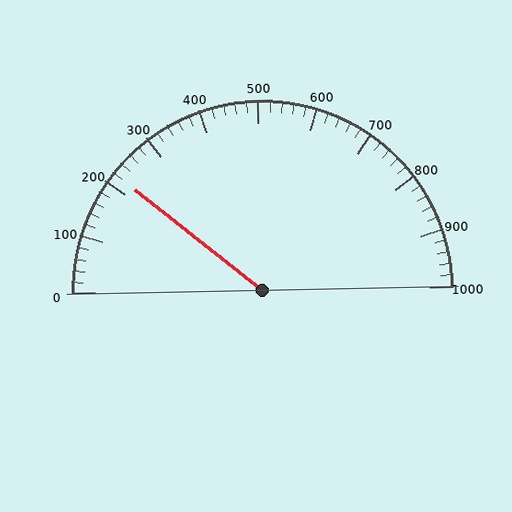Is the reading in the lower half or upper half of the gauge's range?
The reading is in the lower half of the range (0 to 1000).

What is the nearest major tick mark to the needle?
The nearest major tick mark is 200.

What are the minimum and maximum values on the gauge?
The gauge ranges from 0 to 1000.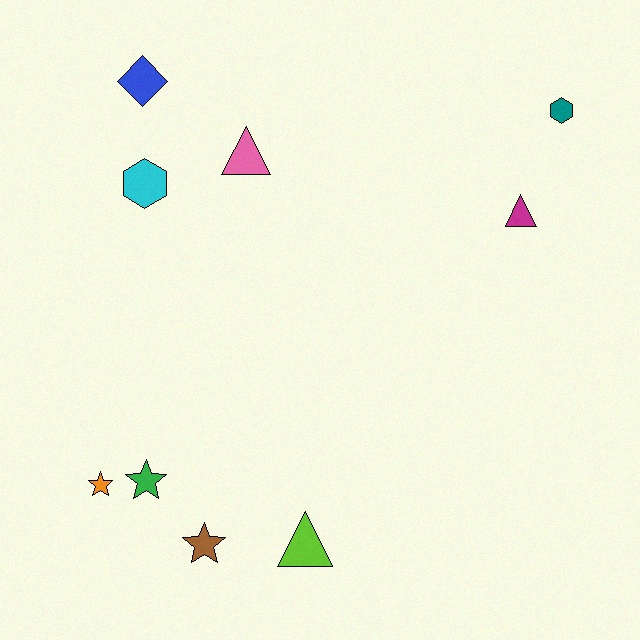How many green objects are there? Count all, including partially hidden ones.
There is 1 green object.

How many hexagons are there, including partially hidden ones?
There are 2 hexagons.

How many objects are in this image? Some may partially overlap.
There are 9 objects.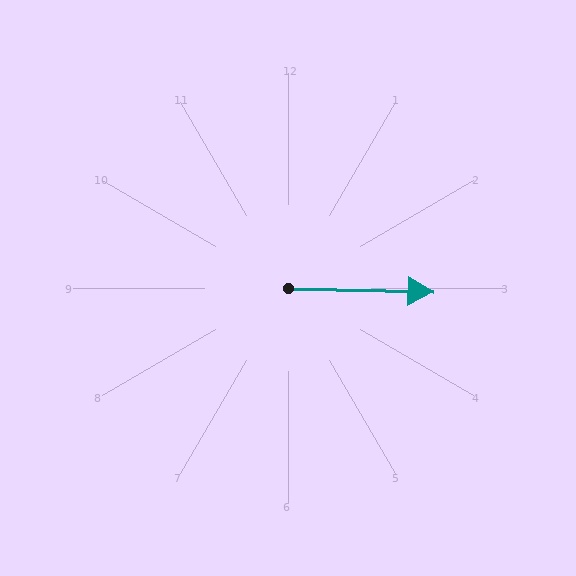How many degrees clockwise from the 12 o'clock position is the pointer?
Approximately 91 degrees.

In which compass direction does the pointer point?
East.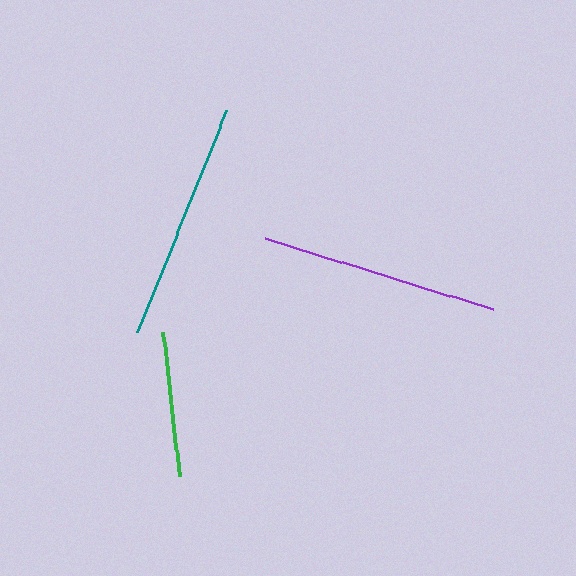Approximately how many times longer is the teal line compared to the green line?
The teal line is approximately 1.7 times the length of the green line.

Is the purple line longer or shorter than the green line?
The purple line is longer than the green line.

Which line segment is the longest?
The teal line is the longest at approximately 239 pixels.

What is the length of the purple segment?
The purple segment is approximately 239 pixels long.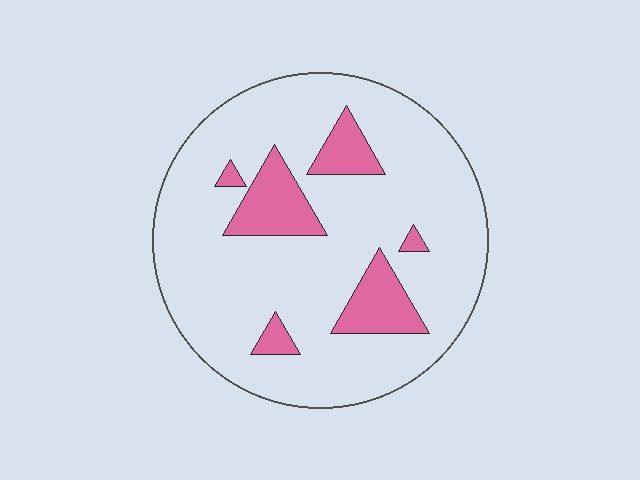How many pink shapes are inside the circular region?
6.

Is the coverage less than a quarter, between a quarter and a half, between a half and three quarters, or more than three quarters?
Less than a quarter.